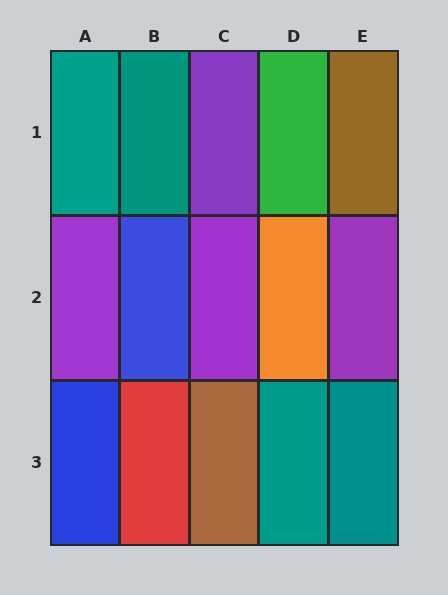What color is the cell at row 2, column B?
Blue.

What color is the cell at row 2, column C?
Purple.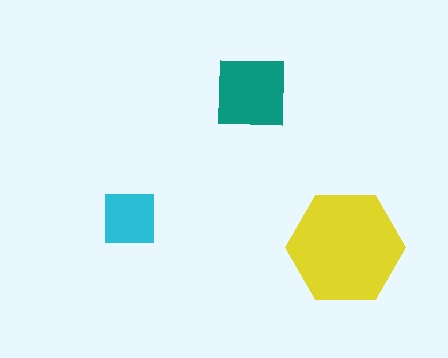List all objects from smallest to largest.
The cyan square, the teal square, the yellow hexagon.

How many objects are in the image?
There are 3 objects in the image.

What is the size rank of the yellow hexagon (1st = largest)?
1st.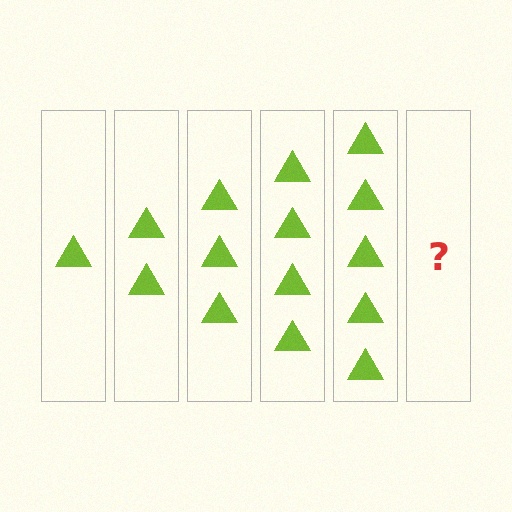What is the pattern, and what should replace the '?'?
The pattern is that each step adds one more triangle. The '?' should be 6 triangles.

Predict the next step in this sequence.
The next step is 6 triangles.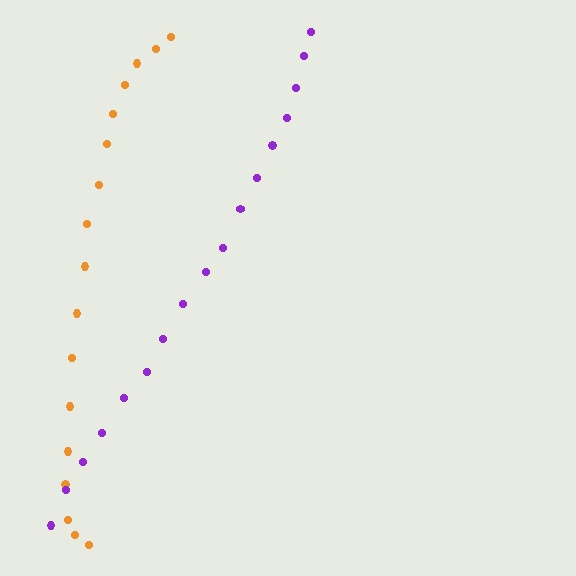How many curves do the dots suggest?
There are 2 distinct paths.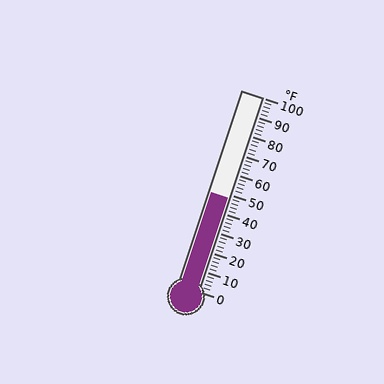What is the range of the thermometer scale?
The thermometer scale ranges from 0°F to 100°F.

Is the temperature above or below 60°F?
The temperature is below 60°F.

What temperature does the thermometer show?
The thermometer shows approximately 48°F.